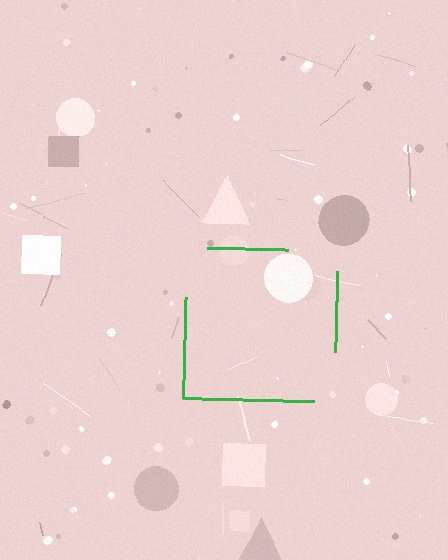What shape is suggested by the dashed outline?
The dashed outline suggests a square.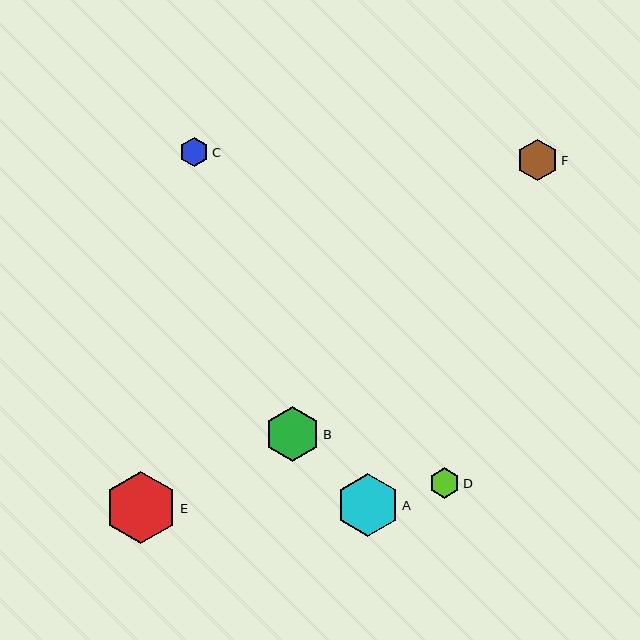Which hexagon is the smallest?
Hexagon C is the smallest with a size of approximately 30 pixels.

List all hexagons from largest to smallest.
From largest to smallest: E, A, B, F, D, C.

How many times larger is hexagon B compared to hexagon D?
Hexagon B is approximately 1.8 times the size of hexagon D.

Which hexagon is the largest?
Hexagon E is the largest with a size of approximately 72 pixels.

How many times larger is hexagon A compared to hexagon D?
Hexagon A is approximately 2.1 times the size of hexagon D.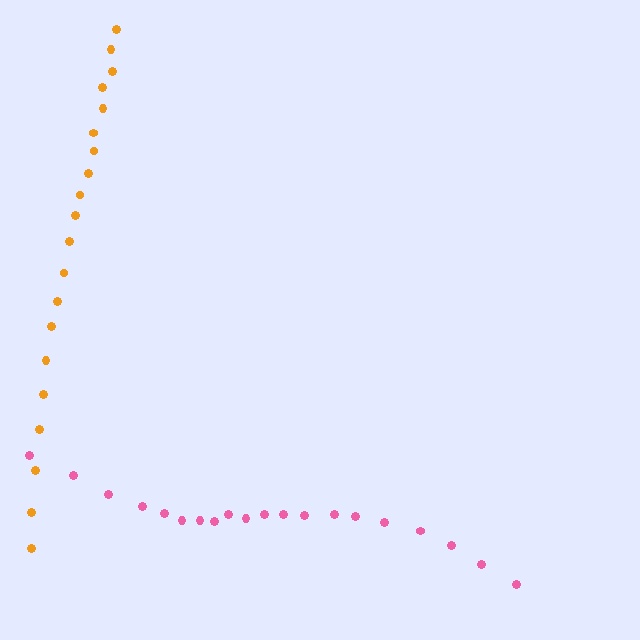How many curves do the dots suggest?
There are 2 distinct paths.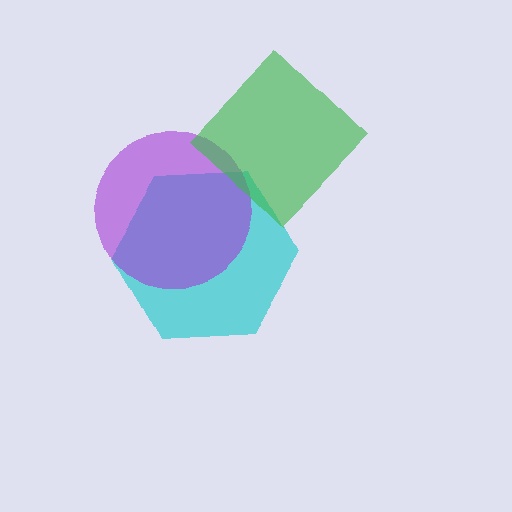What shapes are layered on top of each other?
The layered shapes are: a cyan hexagon, a purple circle, a green diamond.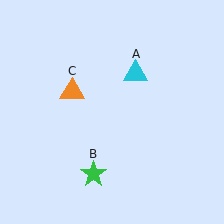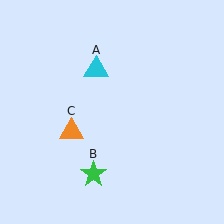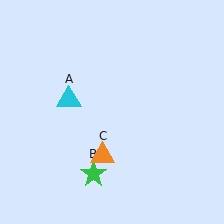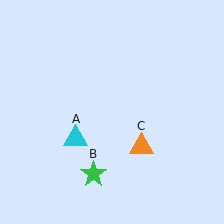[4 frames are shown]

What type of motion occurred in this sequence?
The cyan triangle (object A), orange triangle (object C) rotated counterclockwise around the center of the scene.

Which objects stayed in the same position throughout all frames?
Green star (object B) remained stationary.